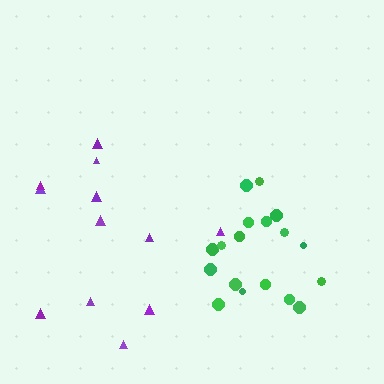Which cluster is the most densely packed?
Green.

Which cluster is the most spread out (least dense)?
Purple.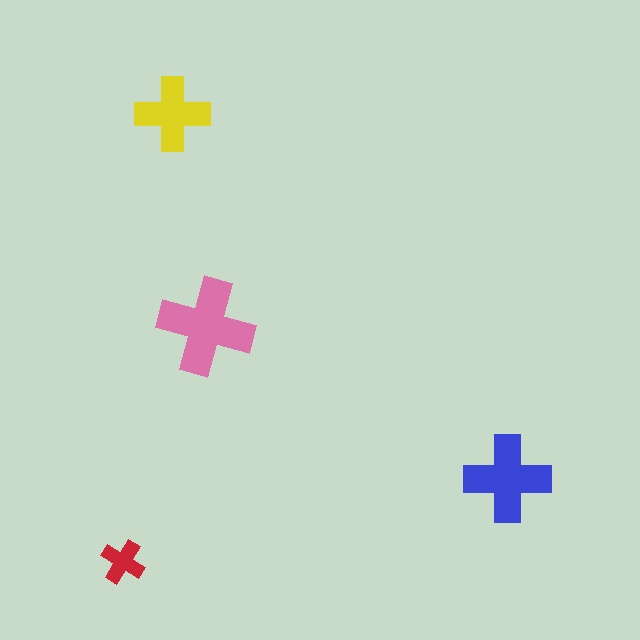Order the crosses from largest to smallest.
the pink one, the blue one, the yellow one, the red one.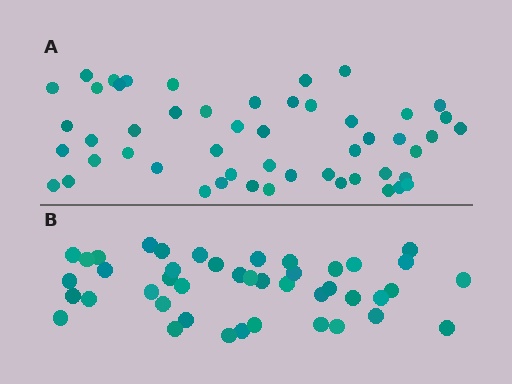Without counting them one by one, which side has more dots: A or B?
Region A (the top region) has more dots.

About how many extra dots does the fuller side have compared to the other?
Region A has roughly 8 or so more dots than region B.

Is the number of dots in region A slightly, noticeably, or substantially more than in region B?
Region A has only slightly more — the two regions are fairly close. The ratio is roughly 1.2 to 1.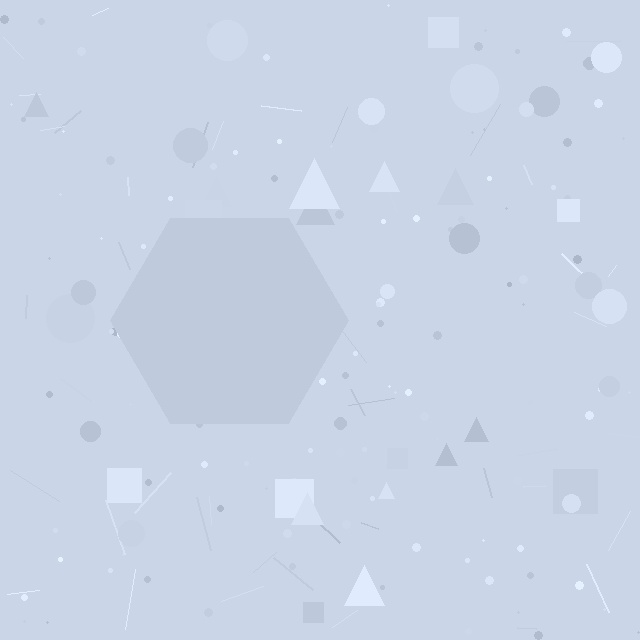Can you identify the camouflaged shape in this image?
The camouflaged shape is a hexagon.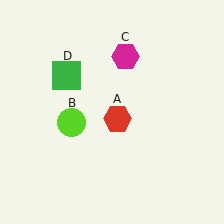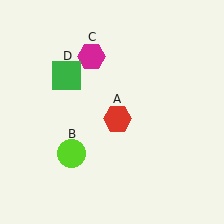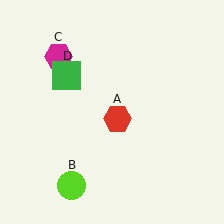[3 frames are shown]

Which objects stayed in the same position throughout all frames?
Red hexagon (object A) and green square (object D) remained stationary.